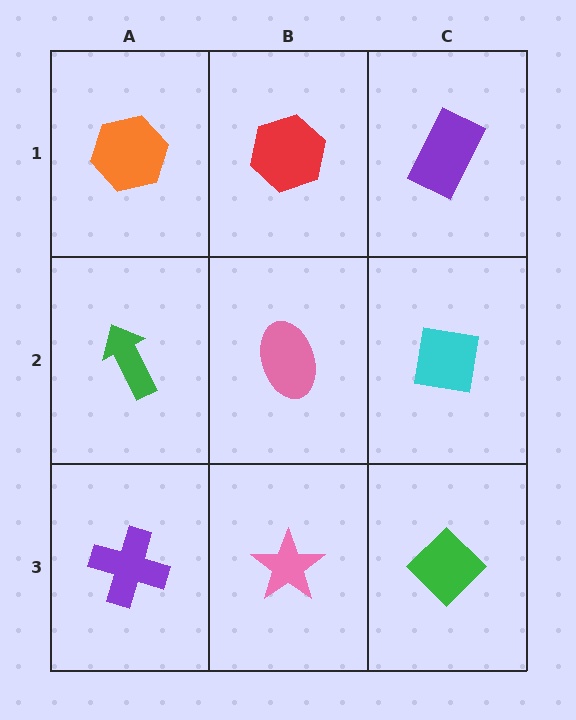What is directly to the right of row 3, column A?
A pink star.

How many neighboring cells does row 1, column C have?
2.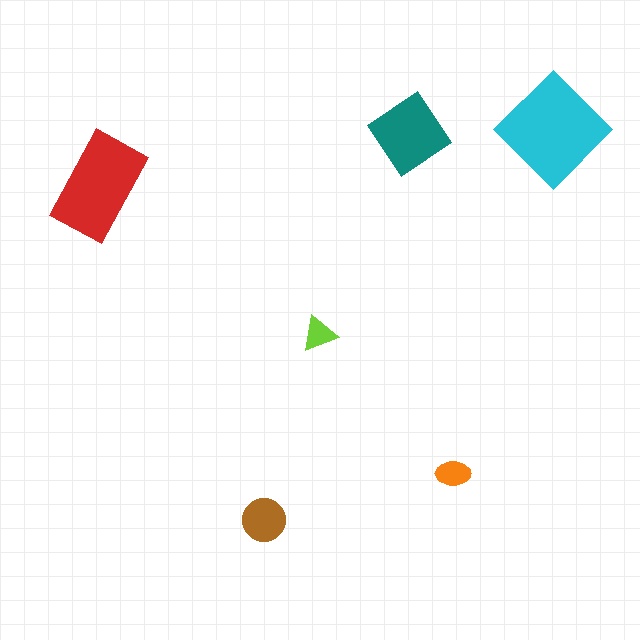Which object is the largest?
The cyan diamond.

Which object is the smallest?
The lime triangle.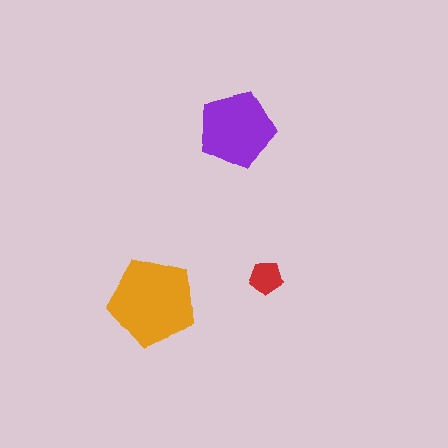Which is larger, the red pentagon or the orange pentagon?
The orange one.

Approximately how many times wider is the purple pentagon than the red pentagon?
About 2.5 times wider.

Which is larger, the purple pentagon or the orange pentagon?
The orange one.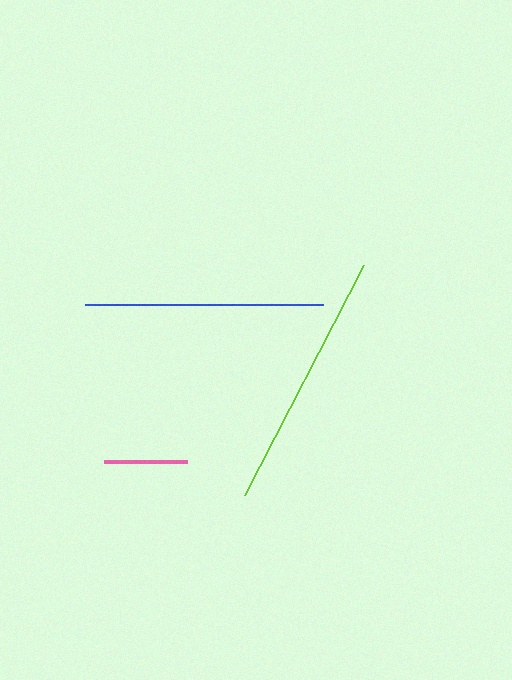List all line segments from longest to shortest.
From longest to shortest: lime, blue, pink.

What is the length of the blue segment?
The blue segment is approximately 238 pixels long.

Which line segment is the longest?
The lime line is the longest at approximately 259 pixels.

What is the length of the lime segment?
The lime segment is approximately 259 pixels long.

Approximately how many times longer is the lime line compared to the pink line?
The lime line is approximately 3.1 times the length of the pink line.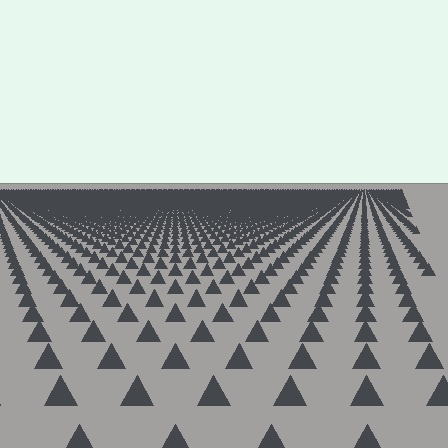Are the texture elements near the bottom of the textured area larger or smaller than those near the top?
Larger. Near the bottom, elements are closer to the viewer and appear at a bigger on-screen size.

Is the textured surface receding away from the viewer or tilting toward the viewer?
The surface is receding away from the viewer. Texture elements get smaller and denser toward the top.